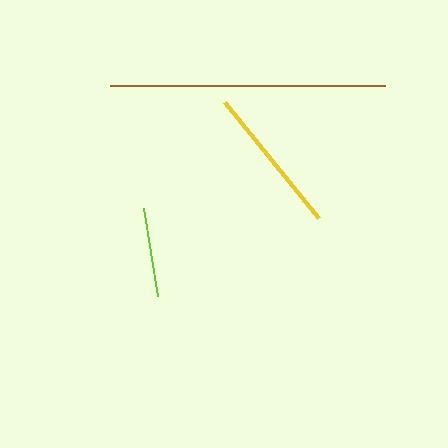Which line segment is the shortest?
The lime line is the shortest at approximately 90 pixels.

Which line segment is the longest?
The brown line is the longest at approximately 275 pixels.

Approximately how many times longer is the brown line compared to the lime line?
The brown line is approximately 3.1 times the length of the lime line.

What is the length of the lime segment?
The lime segment is approximately 90 pixels long.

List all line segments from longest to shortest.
From longest to shortest: brown, yellow, lime.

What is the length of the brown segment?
The brown segment is approximately 275 pixels long.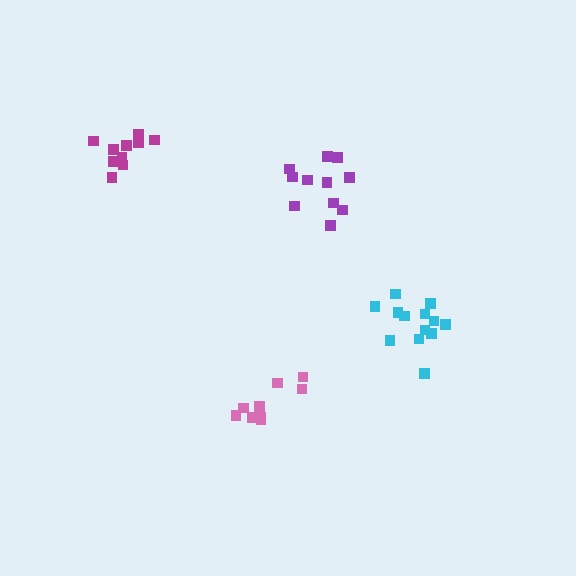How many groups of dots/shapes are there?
There are 4 groups.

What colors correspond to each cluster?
The clusters are colored: purple, magenta, cyan, pink.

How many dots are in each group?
Group 1: 11 dots, Group 2: 10 dots, Group 3: 13 dots, Group 4: 9 dots (43 total).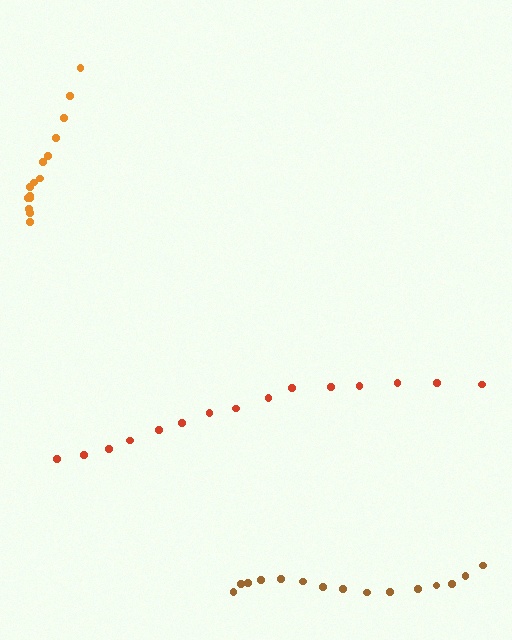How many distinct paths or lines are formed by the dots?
There are 3 distinct paths.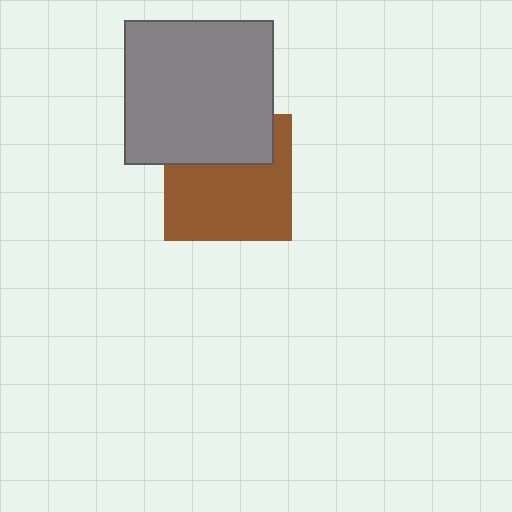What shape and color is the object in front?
The object in front is a gray rectangle.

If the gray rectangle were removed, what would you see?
You would see the complete brown square.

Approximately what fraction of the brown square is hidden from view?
Roughly 35% of the brown square is hidden behind the gray rectangle.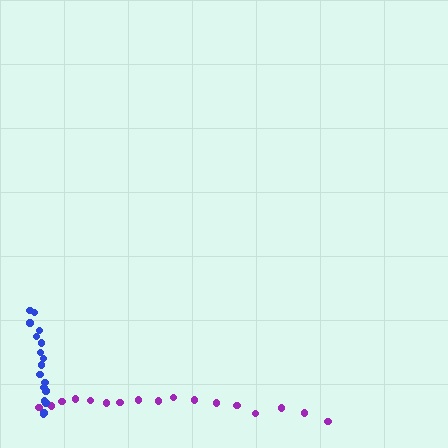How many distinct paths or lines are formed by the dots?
There are 2 distinct paths.